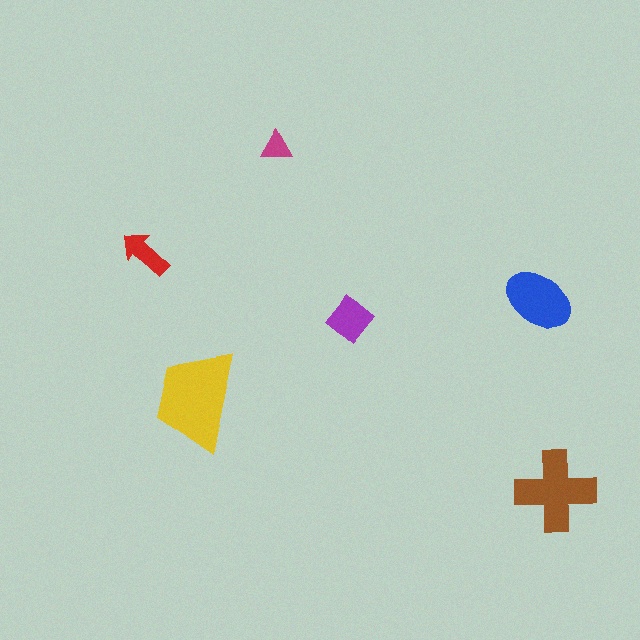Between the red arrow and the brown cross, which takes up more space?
The brown cross.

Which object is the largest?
The yellow trapezoid.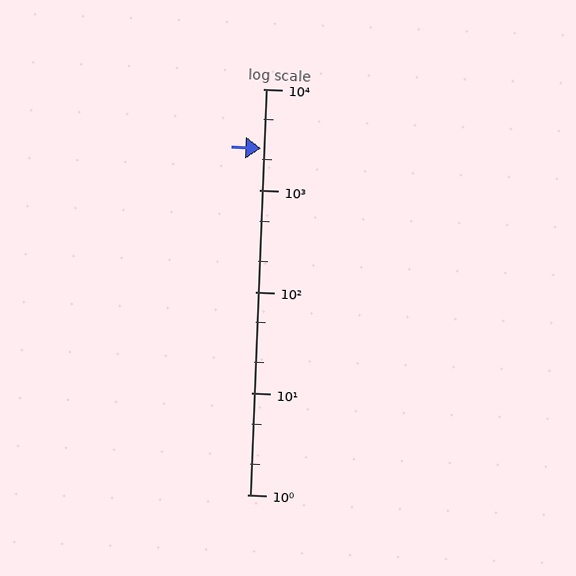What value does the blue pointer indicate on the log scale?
The pointer indicates approximately 2600.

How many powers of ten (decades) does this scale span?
The scale spans 4 decades, from 1 to 10000.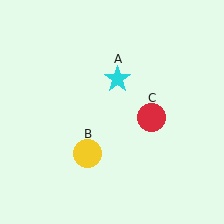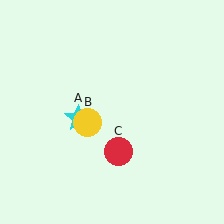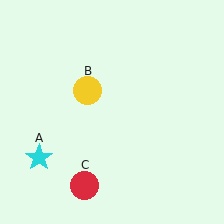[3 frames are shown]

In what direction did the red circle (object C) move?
The red circle (object C) moved down and to the left.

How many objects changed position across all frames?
3 objects changed position: cyan star (object A), yellow circle (object B), red circle (object C).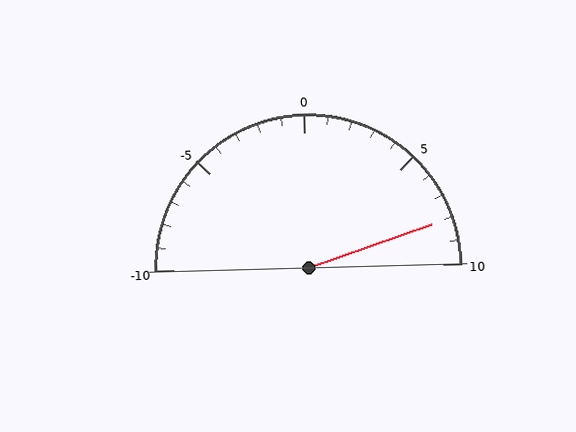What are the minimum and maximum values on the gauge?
The gauge ranges from -10 to 10.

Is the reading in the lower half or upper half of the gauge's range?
The reading is in the upper half of the range (-10 to 10).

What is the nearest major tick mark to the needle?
The nearest major tick mark is 10.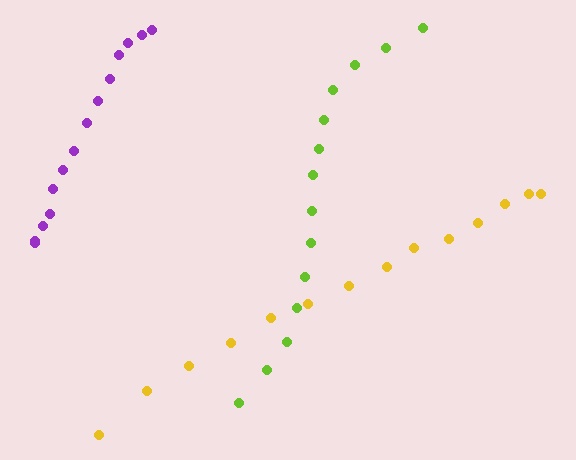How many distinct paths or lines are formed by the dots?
There are 3 distinct paths.